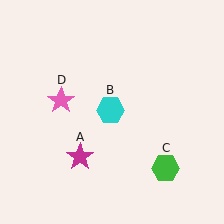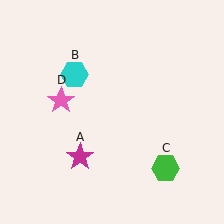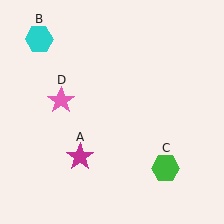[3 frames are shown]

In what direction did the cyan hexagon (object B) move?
The cyan hexagon (object B) moved up and to the left.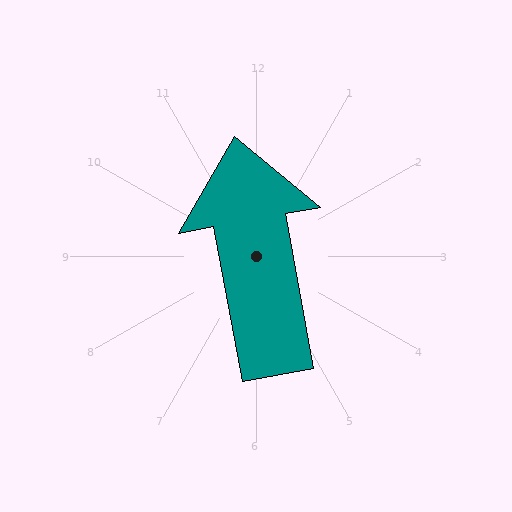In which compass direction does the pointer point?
North.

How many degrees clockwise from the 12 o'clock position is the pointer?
Approximately 350 degrees.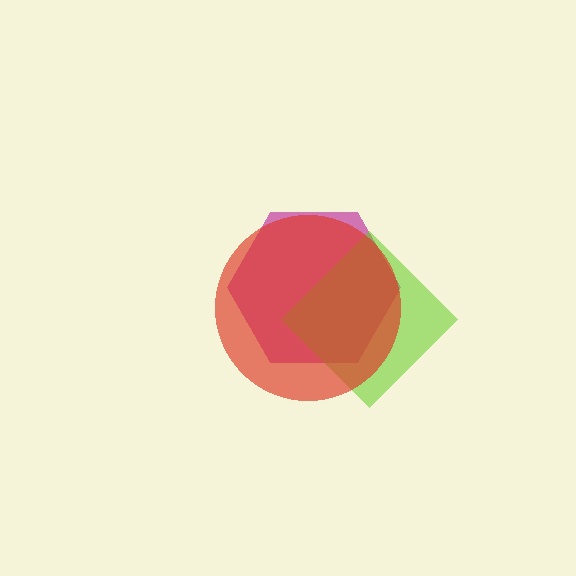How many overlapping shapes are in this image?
There are 3 overlapping shapes in the image.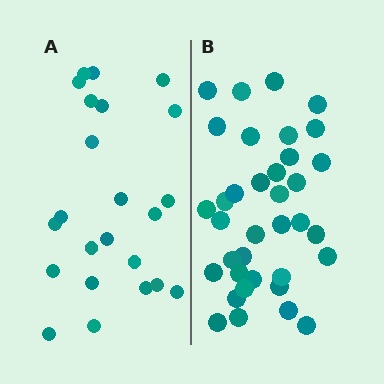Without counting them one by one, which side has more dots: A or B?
Region B (the right region) has more dots.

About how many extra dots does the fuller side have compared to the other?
Region B has approximately 15 more dots than region A.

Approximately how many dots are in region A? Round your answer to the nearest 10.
About 20 dots. (The exact count is 23, which rounds to 20.)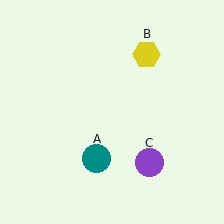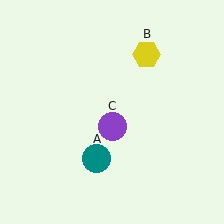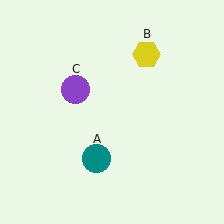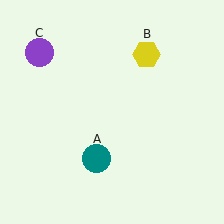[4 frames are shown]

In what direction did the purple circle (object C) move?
The purple circle (object C) moved up and to the left.